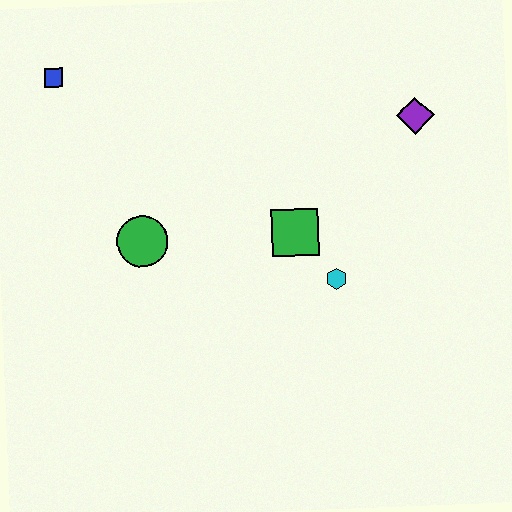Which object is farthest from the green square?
The blue square is farthest from the green square.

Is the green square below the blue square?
Yes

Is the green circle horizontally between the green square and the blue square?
Yes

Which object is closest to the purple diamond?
The green square is closest to the purple diamond.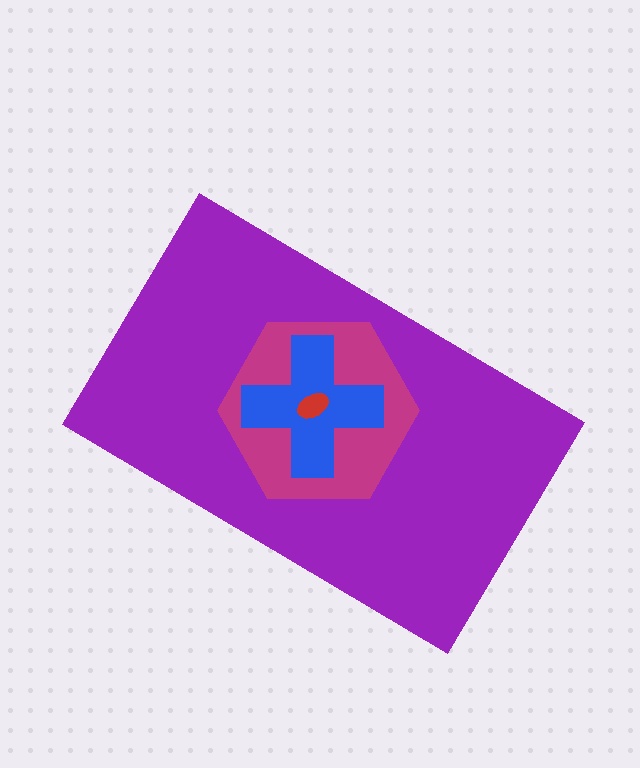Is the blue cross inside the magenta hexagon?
Yes.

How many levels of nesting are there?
4.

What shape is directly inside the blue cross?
The red ellipse.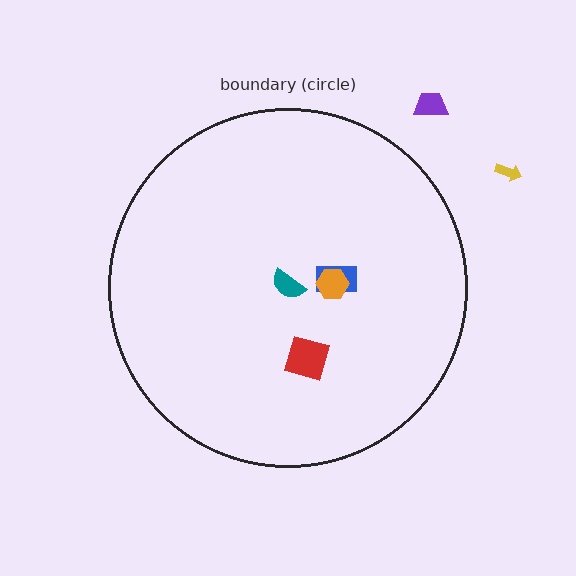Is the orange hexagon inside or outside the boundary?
Inside.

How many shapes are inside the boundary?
4 inside, 2 outside.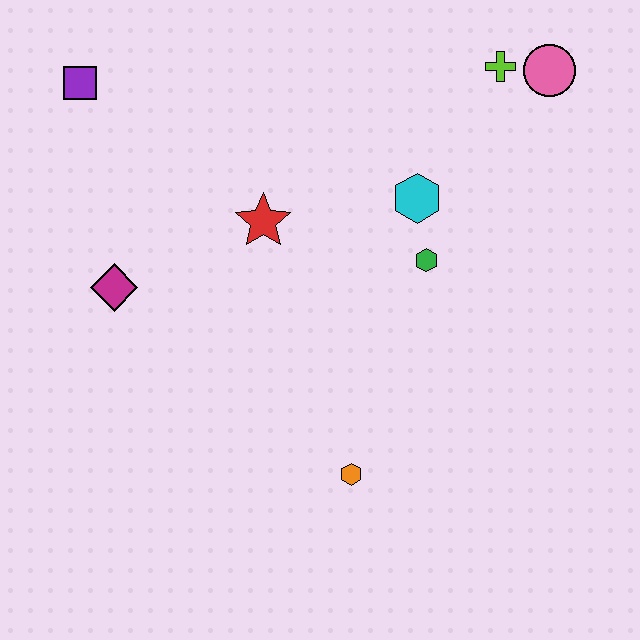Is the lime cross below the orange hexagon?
No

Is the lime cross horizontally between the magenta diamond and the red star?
No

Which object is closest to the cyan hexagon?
The green hexagon is closest to the cyan hexagon.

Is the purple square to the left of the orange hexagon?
Yes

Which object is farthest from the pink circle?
The magenta diamond is farthest from the pink circle.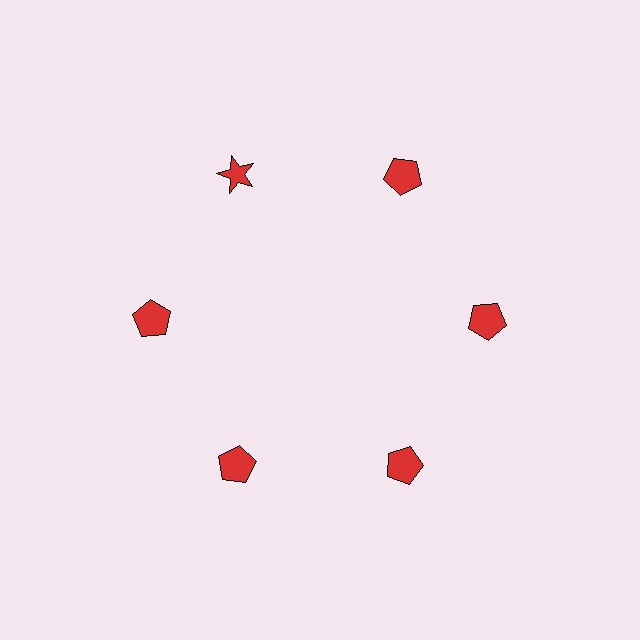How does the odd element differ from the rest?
It has a different shape: star instead of pentagon.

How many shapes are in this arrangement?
There are 6 shapes arranged in a ring pattern.